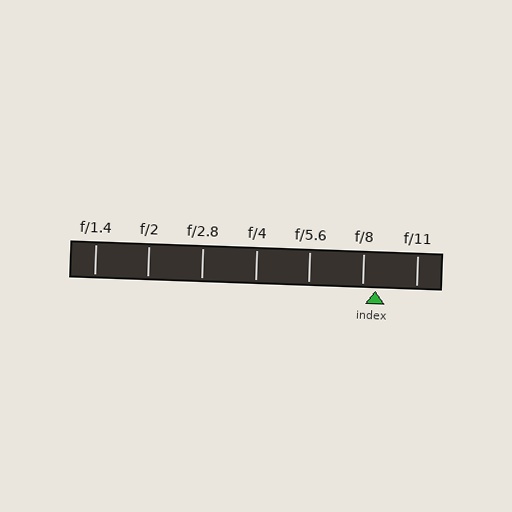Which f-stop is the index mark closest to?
The index mark is closest to f/8.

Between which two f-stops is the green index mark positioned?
The index mark is between f/8 and f/11.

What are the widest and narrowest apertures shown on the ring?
The widest aperture shown is f/1.4 and the narrowest is f/11.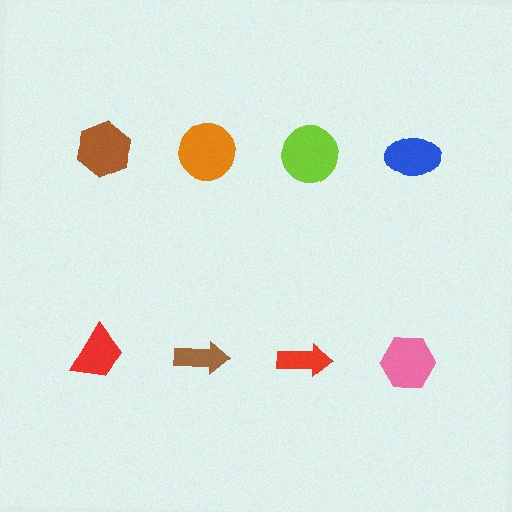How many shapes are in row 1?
4 shapes.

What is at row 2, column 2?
A brown arrow.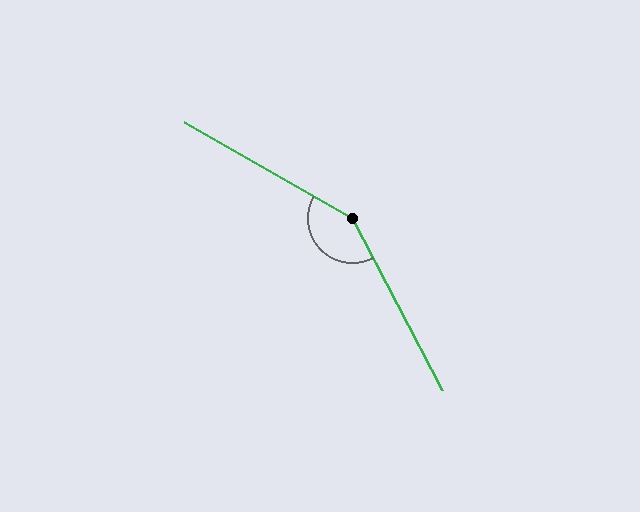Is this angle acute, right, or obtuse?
It is obtuse.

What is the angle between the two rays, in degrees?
Approximately 147 degrees.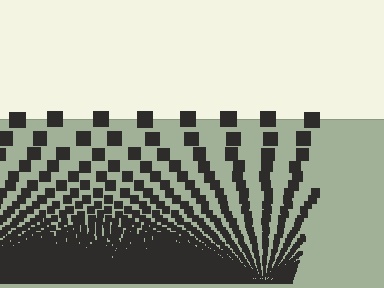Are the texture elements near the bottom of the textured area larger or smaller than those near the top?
Smaller. The gradient is inverted — elements near the bottom are smaller and denser.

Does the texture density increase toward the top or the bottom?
Density increases toward the bottom.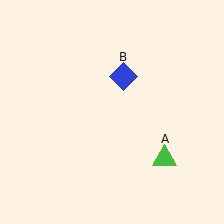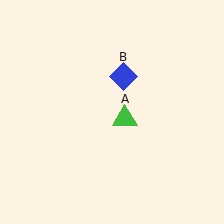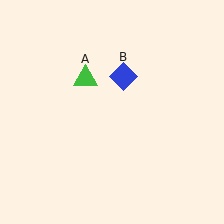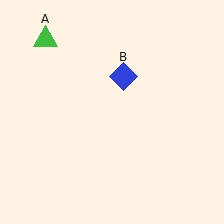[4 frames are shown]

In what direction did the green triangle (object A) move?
The green triangle (object A) moved up and to the left.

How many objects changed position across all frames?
1 object changed position: green triangle (object A).